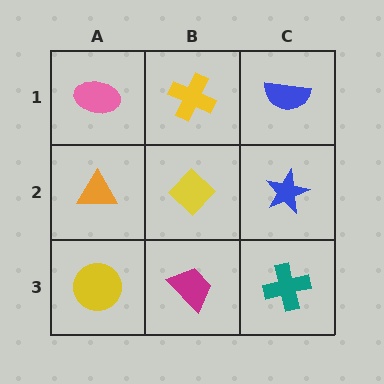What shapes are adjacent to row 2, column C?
A blue semicircle (row 1, column C), a teal cross (row 3, column C), a yellow diamond (row 2, column B).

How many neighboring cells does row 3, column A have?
2.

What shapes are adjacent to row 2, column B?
A yellow cross (row 1, column B), a magenta trapezoid (row 3, column B), an orange triangle (row 2, column A), a blue star (row 2, column C).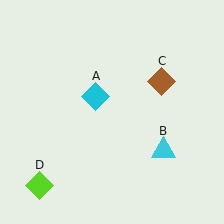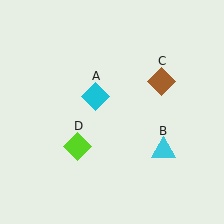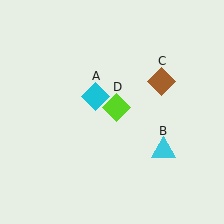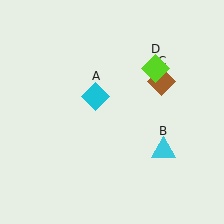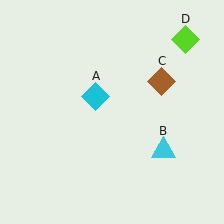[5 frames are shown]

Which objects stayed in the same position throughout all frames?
Cyan diamond (object A) and cyan triangle (object B) and brown diamond (object C) remained stationary.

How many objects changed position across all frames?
1 object changed position: lime diamond (object D).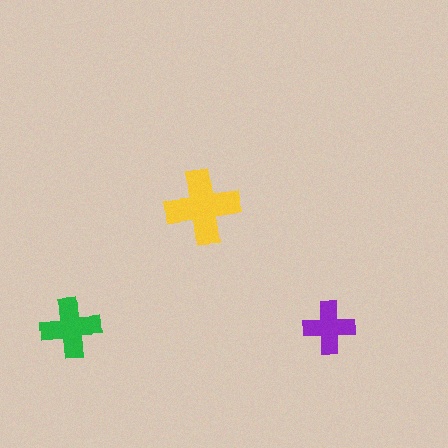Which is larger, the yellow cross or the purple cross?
The yellow one.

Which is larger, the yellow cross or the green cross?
The yellow one.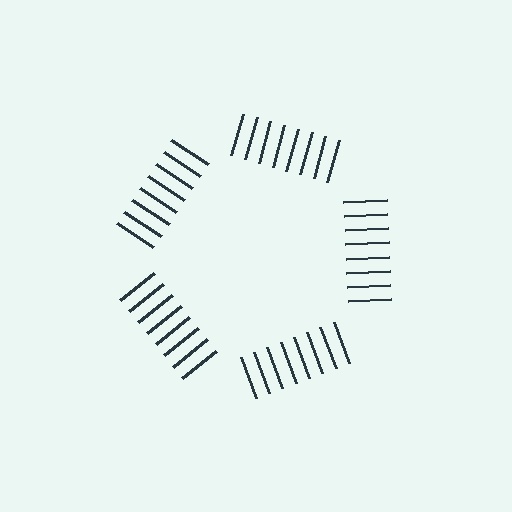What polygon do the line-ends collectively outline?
An illusory pentagon — the line segments terminate on its edges but no continuous stroke is drawn.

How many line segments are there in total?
40 — 8 along each of the 5 edges.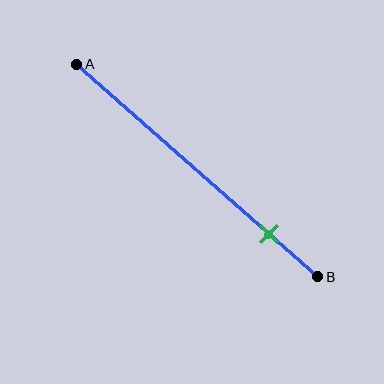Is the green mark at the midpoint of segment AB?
No, the mark is at about 80% from A, not at the 50% midpoint.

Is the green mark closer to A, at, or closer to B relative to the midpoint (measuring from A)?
The green mark is closer to point B than the midpoint of segment AB.